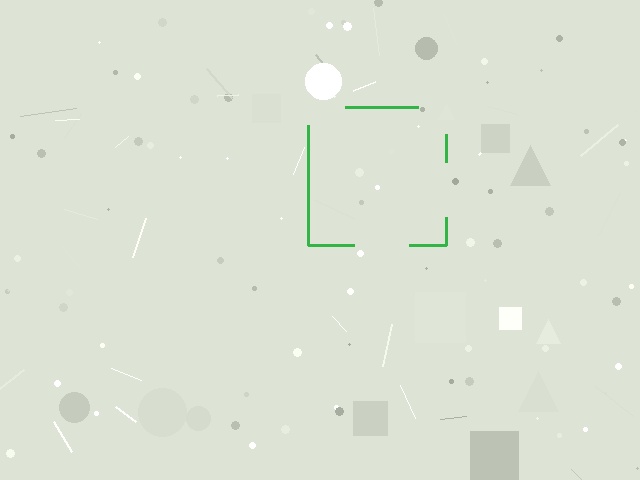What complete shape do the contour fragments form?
The contour fragments form a square.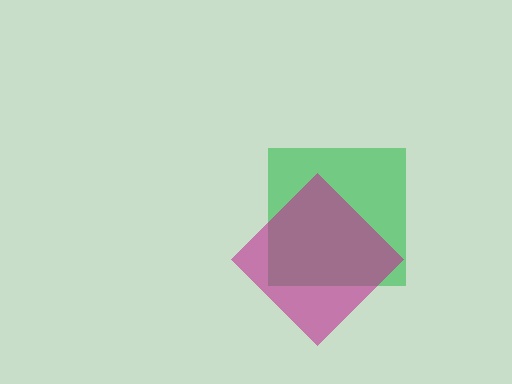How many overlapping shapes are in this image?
There are 2 overlapping shapes in the image.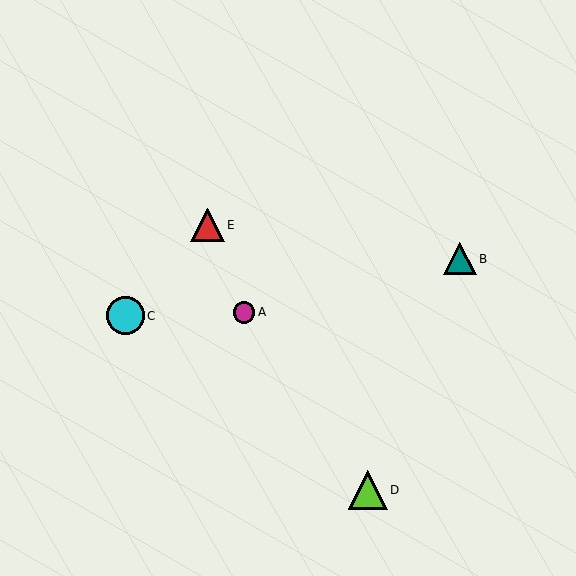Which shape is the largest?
The lime triangle (labeled D) is the largest.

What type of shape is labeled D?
Shape D is a lime triangle.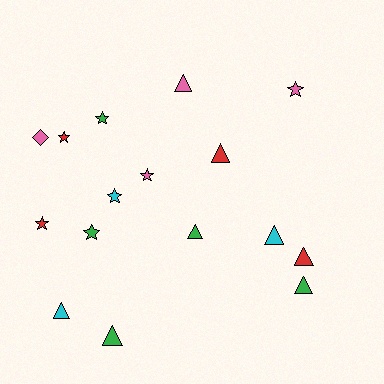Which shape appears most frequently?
Triangle, with 8 objects.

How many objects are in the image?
There are 16 objects.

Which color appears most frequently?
Green, with 5 objects.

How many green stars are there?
There are 2 green stars.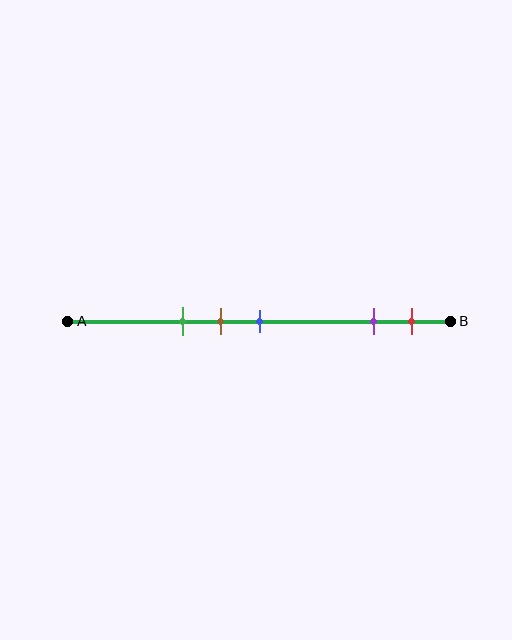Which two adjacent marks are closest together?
The brown and blue marks are the closest adjacent pair.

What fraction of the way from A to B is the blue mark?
The blue mark is approximately 50% (0.5) of the way from A to B.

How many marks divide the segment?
There are 5 marks dividing the segment.